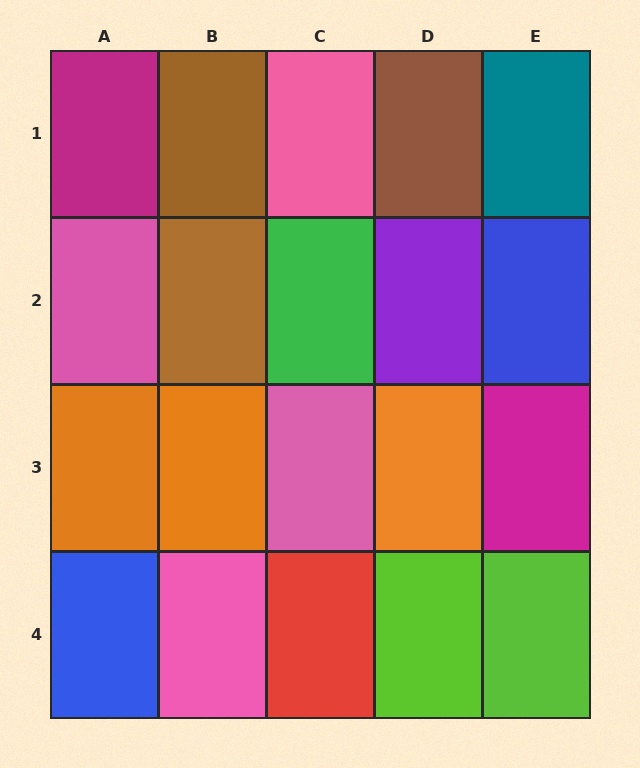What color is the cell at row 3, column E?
Magenta.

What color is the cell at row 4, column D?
Lime.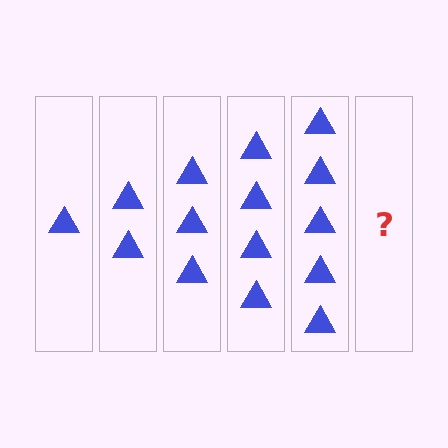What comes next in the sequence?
The next element should be 6 triangles.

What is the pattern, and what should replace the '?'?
The pattern is that each step adds one more triangle. The '?' should be 6 triangles.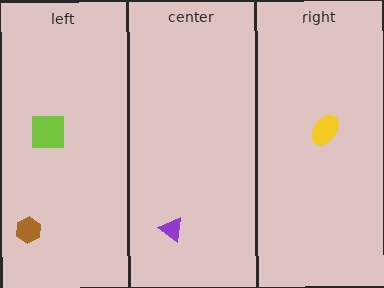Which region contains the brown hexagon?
The left region.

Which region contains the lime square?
The left region.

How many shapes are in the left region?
2.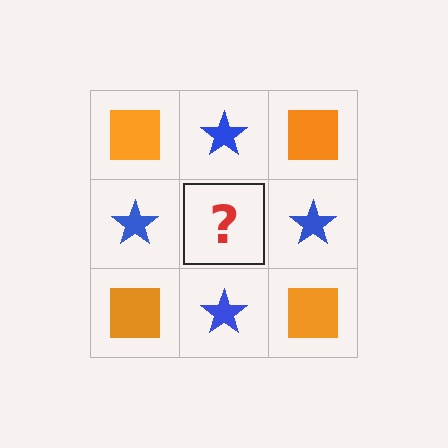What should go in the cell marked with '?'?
The missing cell should contain an orange square.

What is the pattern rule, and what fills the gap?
The rule is that it alternates orange square and blue star in a checkerboard pattern. The gap should be filled with an orange square.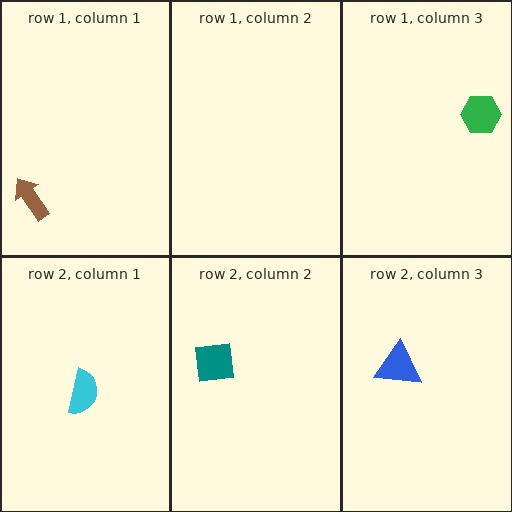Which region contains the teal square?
The row 2, column 2 region.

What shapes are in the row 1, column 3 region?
The green hexagon.